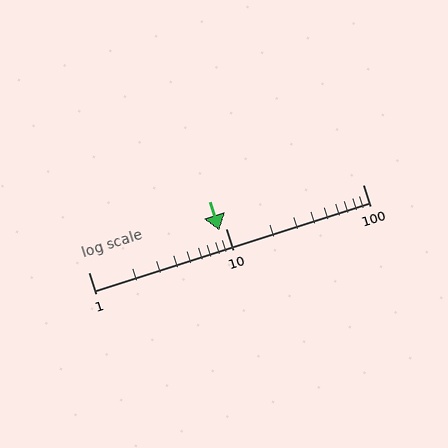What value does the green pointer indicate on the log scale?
The pointer indicates approximately 9.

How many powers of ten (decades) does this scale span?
The scale spans 2 decades, from 1 to 100.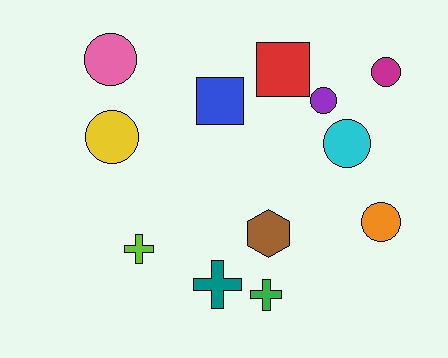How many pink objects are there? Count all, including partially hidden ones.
There is 1 pink object.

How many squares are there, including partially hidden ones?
There are 2 squares.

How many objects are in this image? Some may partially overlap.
There are 12 objects.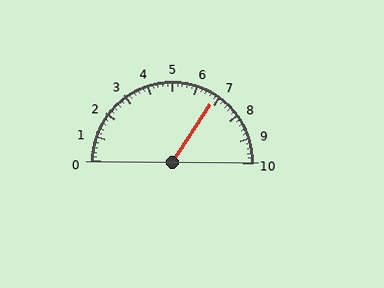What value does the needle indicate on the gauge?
The needle indicates approximately 6.8.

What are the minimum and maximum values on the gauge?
The gauge ranges from 0 to 10.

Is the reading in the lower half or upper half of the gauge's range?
The reading is in the upper half of the range (0 to 10).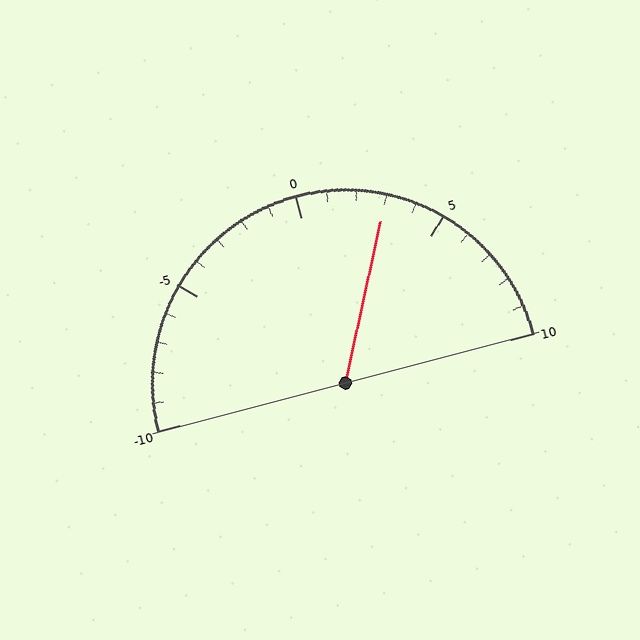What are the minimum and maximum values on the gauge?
The gauge ranges from -10 to 10.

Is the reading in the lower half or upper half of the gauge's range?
The reading is in the upper half of the range (-10 to 10).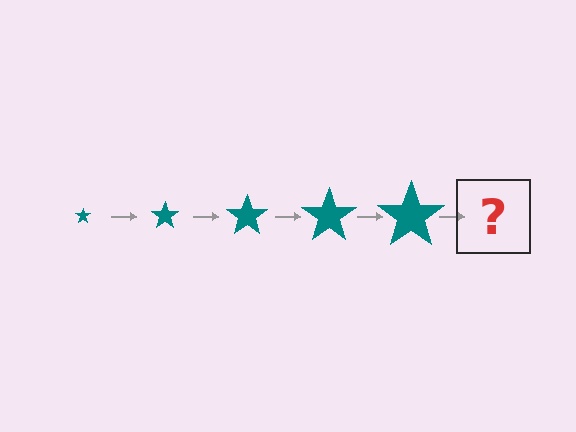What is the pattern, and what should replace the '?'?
The pattern is that the star gets progressively larger each step. The '?' should be a teal star, larger than the previous one.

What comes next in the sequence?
The next element should be a teal star, larger than the previous one.